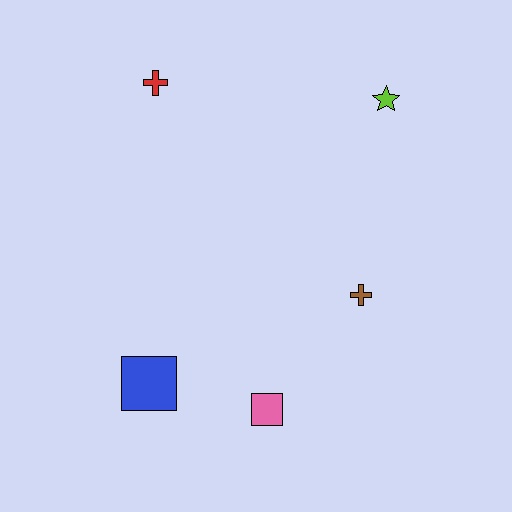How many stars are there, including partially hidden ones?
There is 1 star.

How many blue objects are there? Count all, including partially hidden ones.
There is 1 blue object.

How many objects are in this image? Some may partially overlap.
There are 5 objects.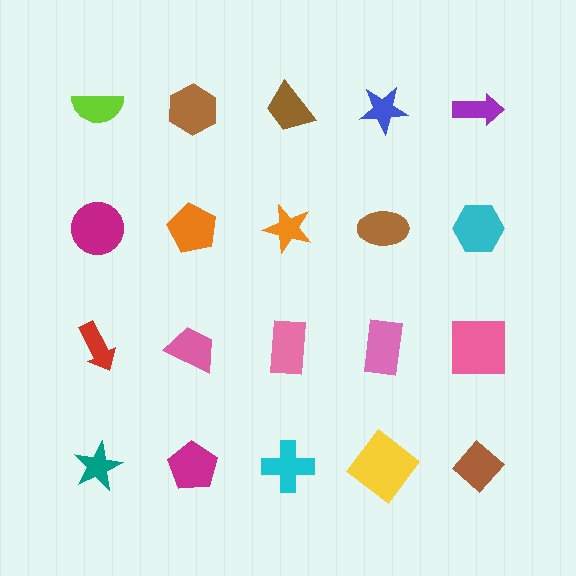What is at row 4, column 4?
A yellow diamond.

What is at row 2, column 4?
A brown ellipse.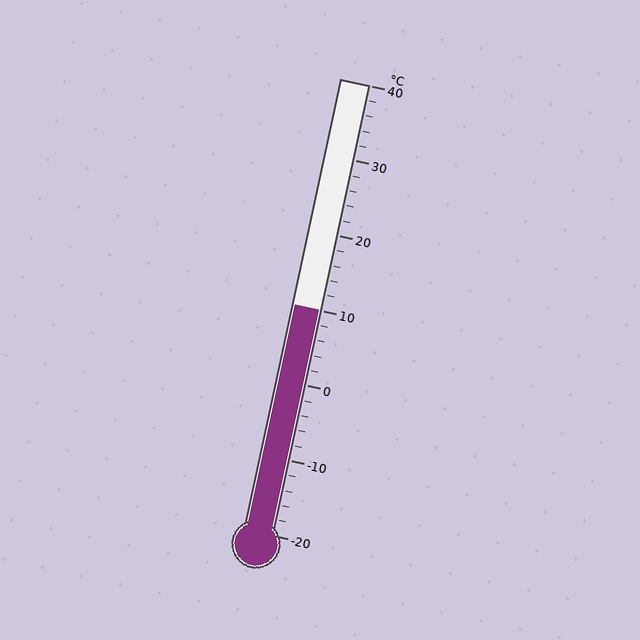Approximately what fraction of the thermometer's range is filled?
The thermometer is filled to approximately 50% of its range.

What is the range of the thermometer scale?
The thermometer scale ranges from -20°C to 40°C.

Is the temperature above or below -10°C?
The temperature is above -10°C.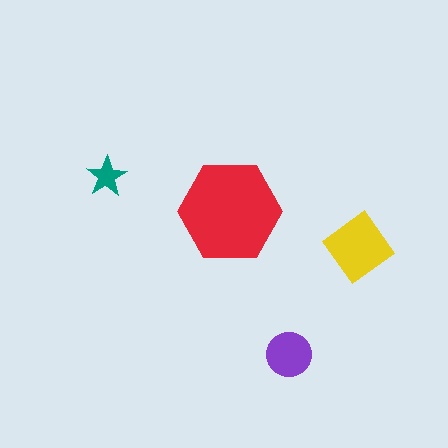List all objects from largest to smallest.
The red hexagon, the yellow diamond, the purple circle, the teal star.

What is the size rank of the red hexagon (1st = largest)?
1st.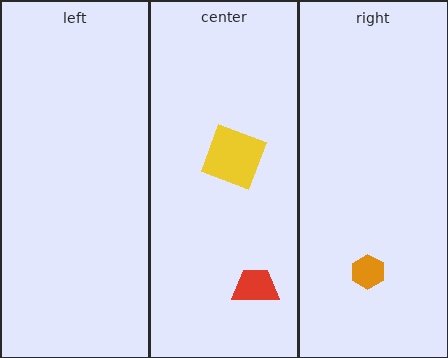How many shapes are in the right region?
1.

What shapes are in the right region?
The orange hexagon.